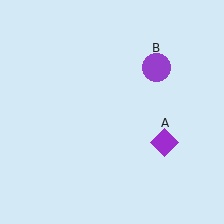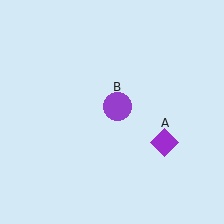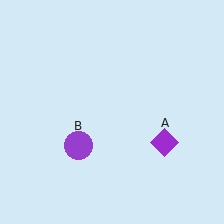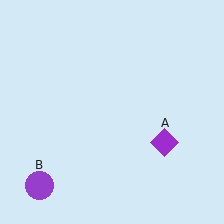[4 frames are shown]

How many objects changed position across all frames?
1 object changed position: purple circle (object B).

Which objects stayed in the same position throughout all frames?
Purple diamond (object A) remained stationary.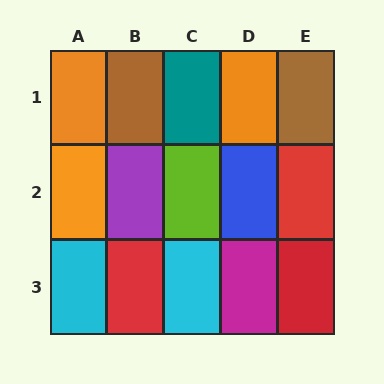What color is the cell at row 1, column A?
Orange.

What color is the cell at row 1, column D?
Orange.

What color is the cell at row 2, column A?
Orange.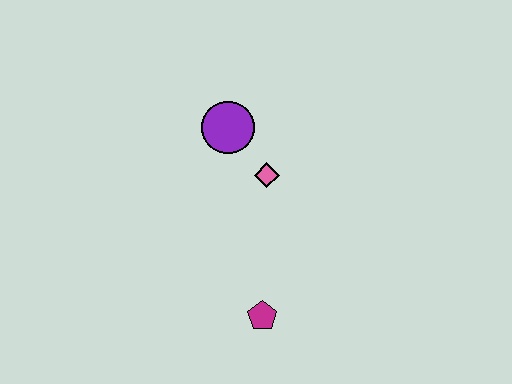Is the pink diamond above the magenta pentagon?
Yes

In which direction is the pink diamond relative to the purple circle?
The pink diamond is below the purple circle.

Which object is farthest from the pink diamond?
The magenta pentagon is farthest from the pink diamond.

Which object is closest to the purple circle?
The pink diamond is closest to the purple circle.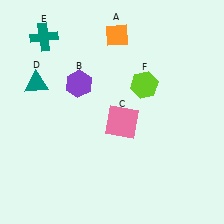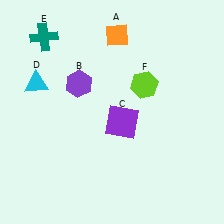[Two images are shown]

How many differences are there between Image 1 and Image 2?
There are 2 differences between the two images.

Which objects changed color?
C changed from pink to purple. D changed from teal to cyan.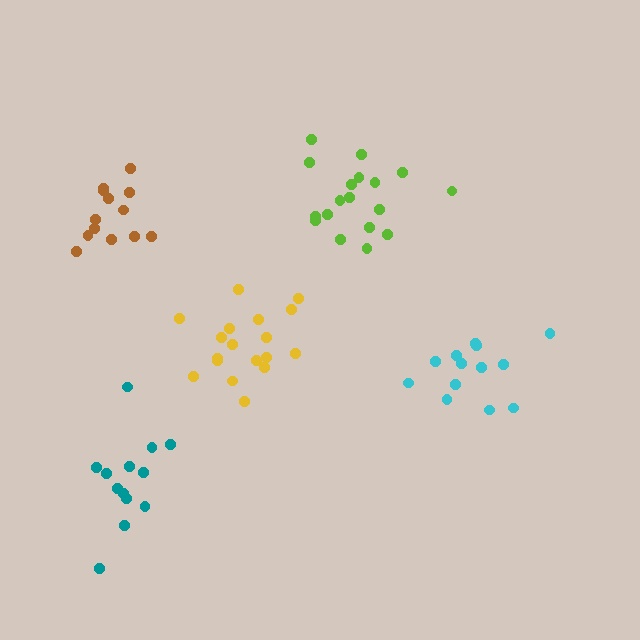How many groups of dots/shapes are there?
There are 5 groups.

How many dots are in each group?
Group 1: 13 dots, Group 2: 18 dots, Group 3: 18 dots, Group 4: 14 dots, Group 5: 13 dots (76 total).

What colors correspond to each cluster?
The clusters are colored: cyan, yellow, lime, teal, brown.